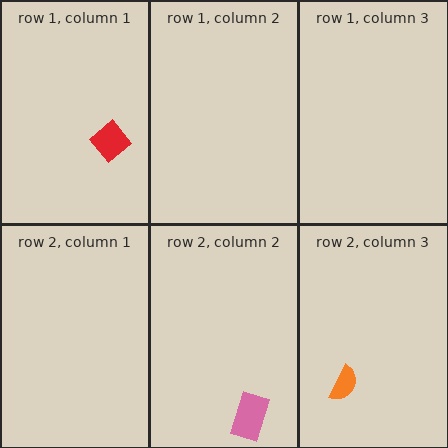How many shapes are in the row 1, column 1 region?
1.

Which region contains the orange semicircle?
The row 2, column 3 region.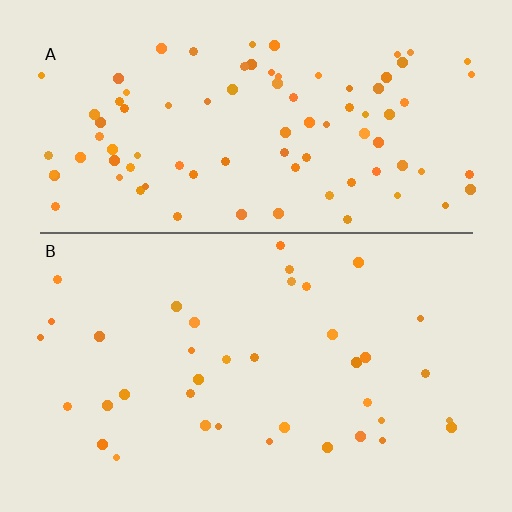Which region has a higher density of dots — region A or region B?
A (the top).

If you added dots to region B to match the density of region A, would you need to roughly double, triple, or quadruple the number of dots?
Approximately double.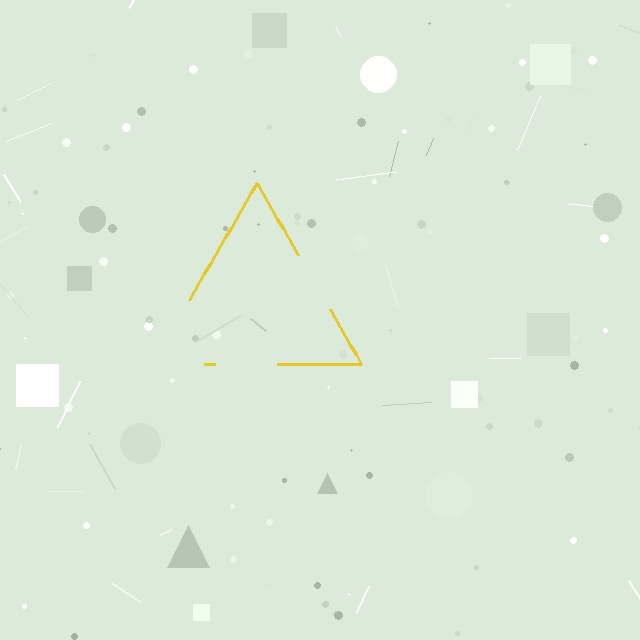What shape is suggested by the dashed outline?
The dashed outline suggests a triangle.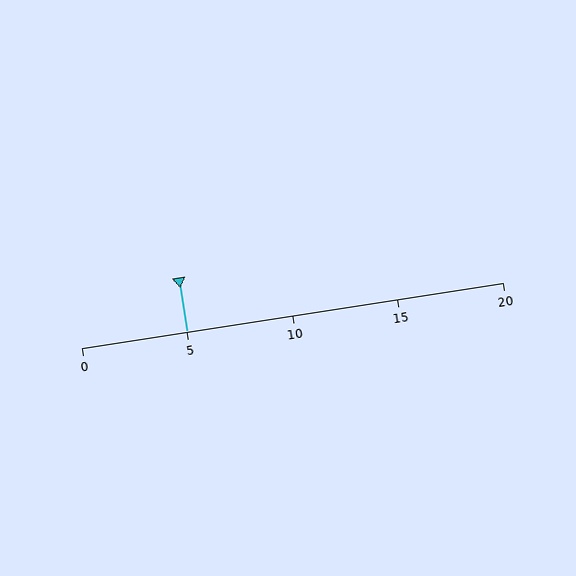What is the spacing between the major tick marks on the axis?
The major ticks are spaced 5 apart.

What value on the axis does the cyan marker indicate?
The marker indicates approximately 5.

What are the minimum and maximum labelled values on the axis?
The axis runs from 0 to 20.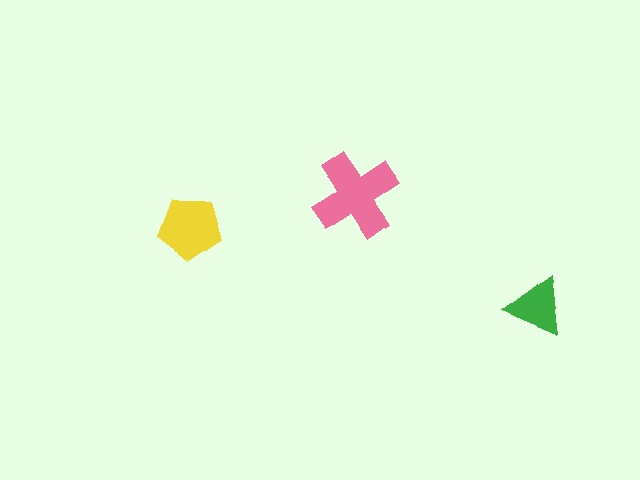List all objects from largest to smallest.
The pink cross, the yellow pentagon, the green triangle.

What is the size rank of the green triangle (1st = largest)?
3rd.